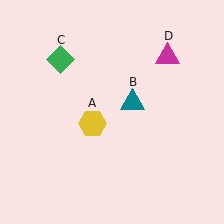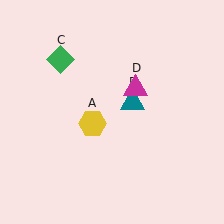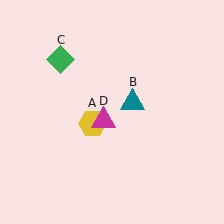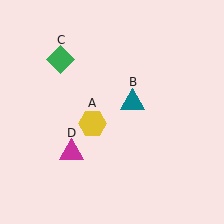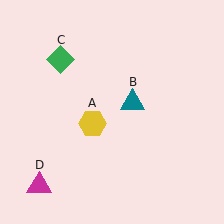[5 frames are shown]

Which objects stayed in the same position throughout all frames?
Yellow hexagon (object A) and teal triangle (object B) and green diamond (object C) remained stationary.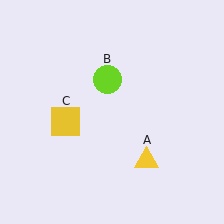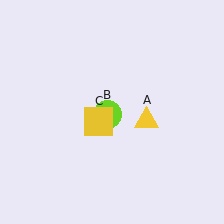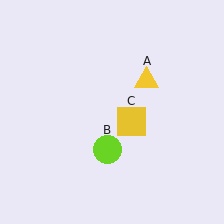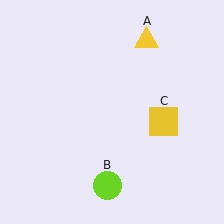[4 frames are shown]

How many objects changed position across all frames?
3 objects changed position: yellow triangle (object A), lime circle (object B), yellow square (object C).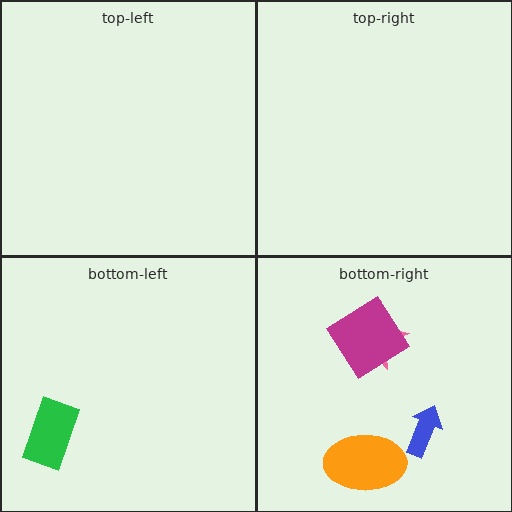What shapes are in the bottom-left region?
The green rectangle.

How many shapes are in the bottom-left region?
1.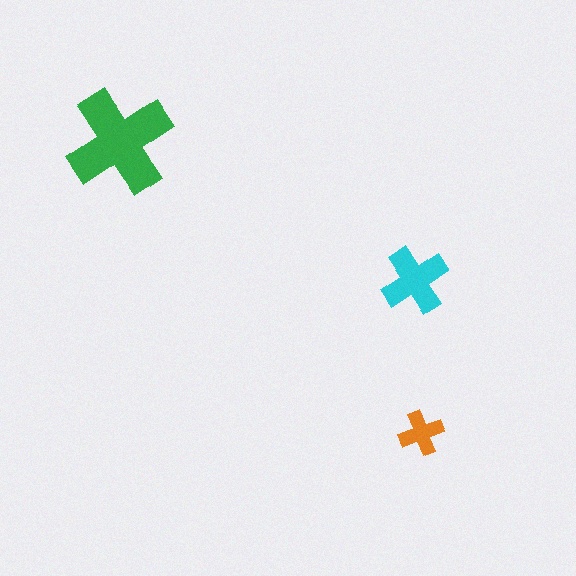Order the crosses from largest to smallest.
the green one, the cyan one, the orange one.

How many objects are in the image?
There are 3 objects in the image.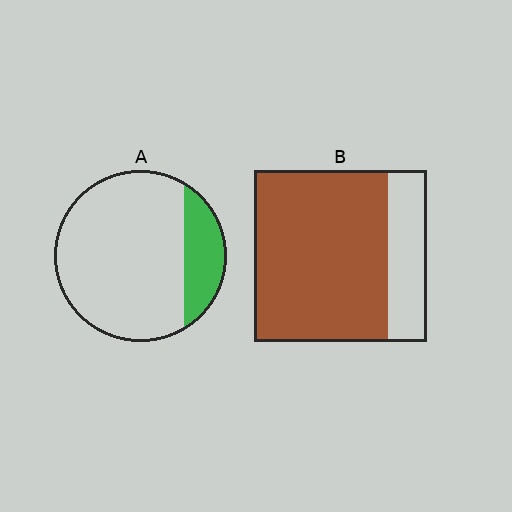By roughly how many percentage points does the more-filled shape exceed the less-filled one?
By roughly 60 percentage points (B over A).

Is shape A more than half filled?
No.